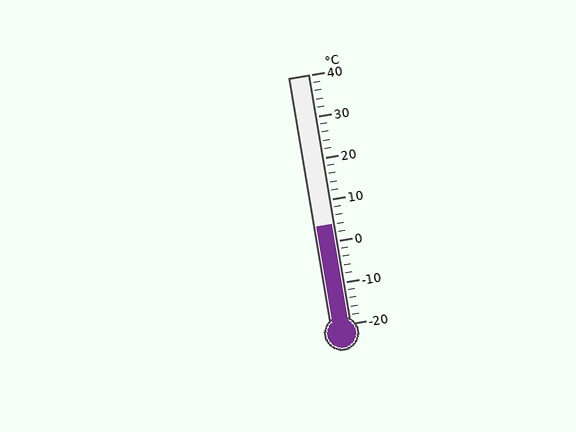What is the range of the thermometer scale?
The thermometer scale ranges from -20°C to 40°C.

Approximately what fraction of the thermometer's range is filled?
The thermometer is filled to approximately 40% of its range.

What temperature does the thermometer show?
The thermometer shows approximately 4°C.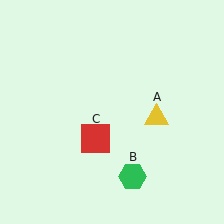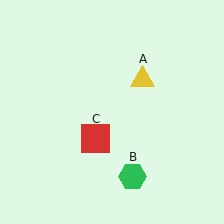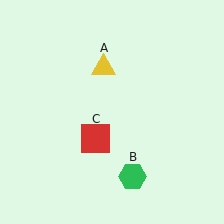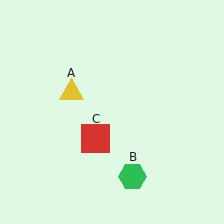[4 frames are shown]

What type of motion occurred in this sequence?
The yellow triangle (object A) rotated counterclockwise around the center of the scene.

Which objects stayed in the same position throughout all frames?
Green hexagon (object B) and red square (object C) remained stationary.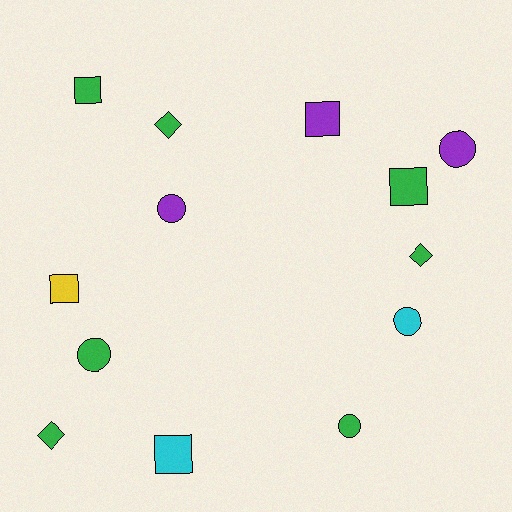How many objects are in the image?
There are 13 objects.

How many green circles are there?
There are 2 green circles.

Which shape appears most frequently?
Square, with 5 objects.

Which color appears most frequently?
Green, with 7 objects.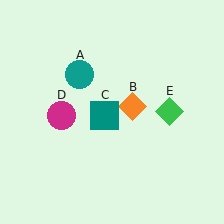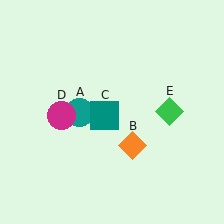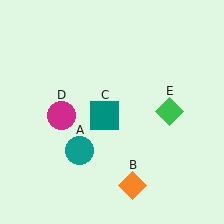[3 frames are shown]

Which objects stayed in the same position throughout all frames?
Teal square (object C) and magenta circle (object D) and green diamond (object E) remained stationary.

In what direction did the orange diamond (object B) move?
The orange diamond (object B) moved down.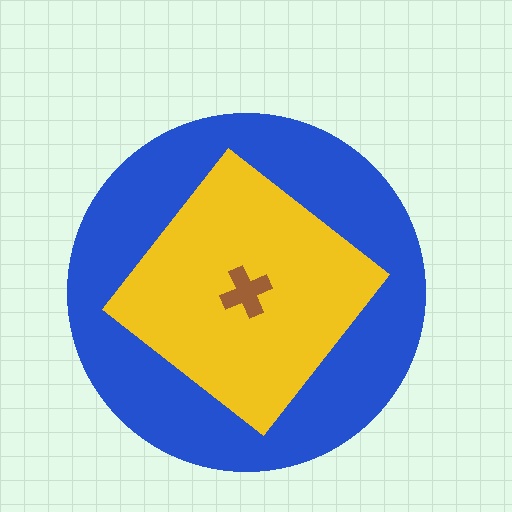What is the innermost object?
The brown cross.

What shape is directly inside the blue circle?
The yellow diamond.